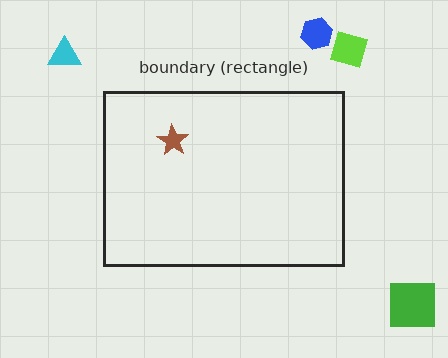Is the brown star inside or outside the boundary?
Inside.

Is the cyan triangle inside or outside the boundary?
Outside.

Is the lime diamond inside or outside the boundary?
Outside.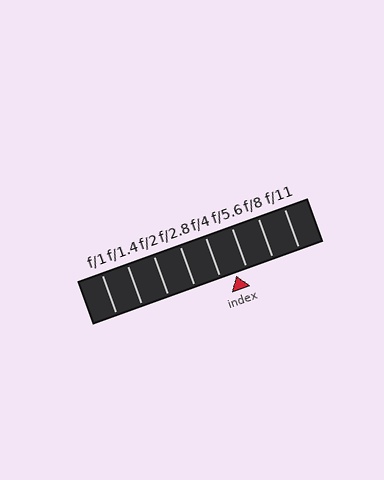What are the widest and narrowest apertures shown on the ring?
The widest aperture shown is f/1 and the narrowest is f/11.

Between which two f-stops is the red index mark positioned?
The index mark is between f/4 and f/5.6.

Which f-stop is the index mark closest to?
The index mark is closest to f/5.6.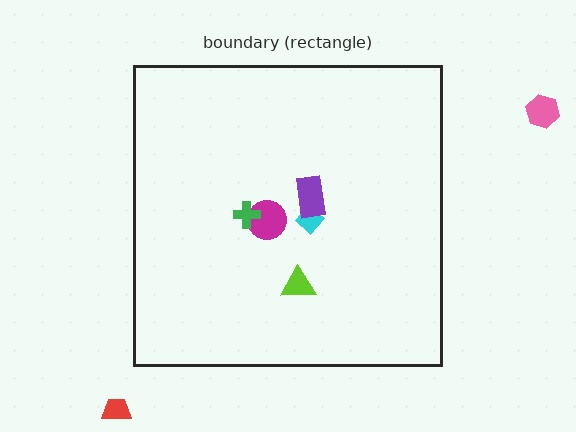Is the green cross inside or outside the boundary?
Inside.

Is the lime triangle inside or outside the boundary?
Inside.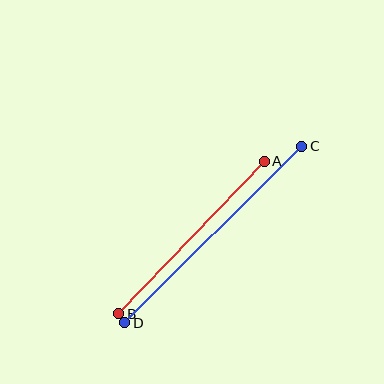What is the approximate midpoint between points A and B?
The midpoint is at approximately (192, 238) pixels.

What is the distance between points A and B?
The distance is approximately 211 pixels.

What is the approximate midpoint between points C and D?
The midpoint is at approximately (213, 234) pixels.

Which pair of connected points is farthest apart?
Points C and D are farthest apart.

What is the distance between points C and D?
The distance is approximately 250 pixels.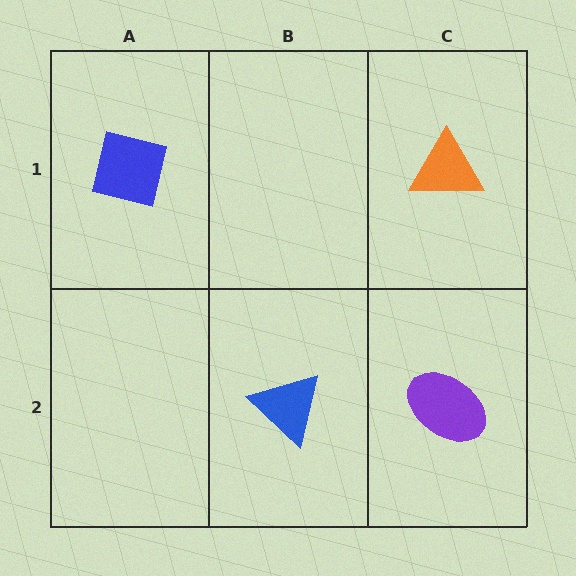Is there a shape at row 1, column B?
No, that cell is empty.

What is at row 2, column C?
A purple ellipse.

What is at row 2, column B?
A blue triangle.